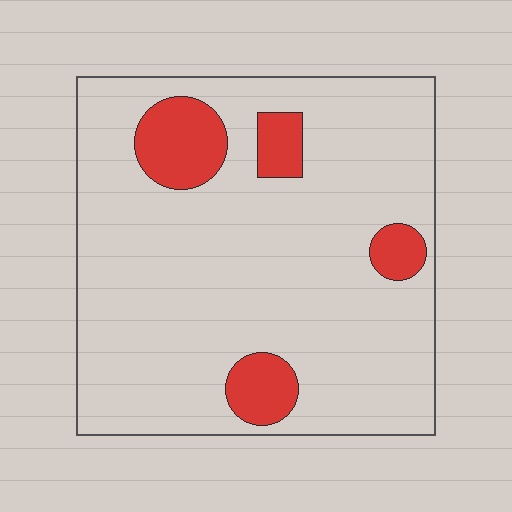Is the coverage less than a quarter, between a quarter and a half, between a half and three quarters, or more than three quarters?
Less than a quarter.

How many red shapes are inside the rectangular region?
4.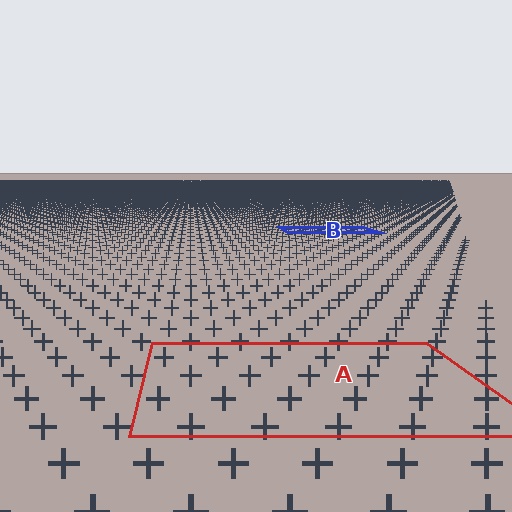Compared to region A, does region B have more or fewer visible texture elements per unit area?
Region B has more texture elements per unit area — they are packed more densely because it is farther away.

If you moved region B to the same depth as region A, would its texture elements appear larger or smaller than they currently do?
They would appear larger. At a closer depth, the same texture elements are projected at a bigger on-screen size.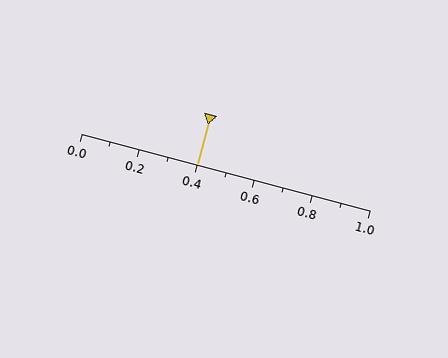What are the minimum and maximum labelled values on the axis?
The axis runs from 0.0 to 1.0.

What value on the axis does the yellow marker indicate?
The marker indicates approximately 0.4.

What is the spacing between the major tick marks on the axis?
The major ticks are spaced 0.2 apart.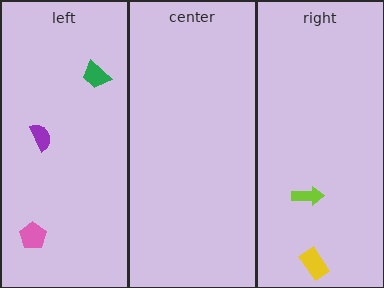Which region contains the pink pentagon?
The left region.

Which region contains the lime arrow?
The right region.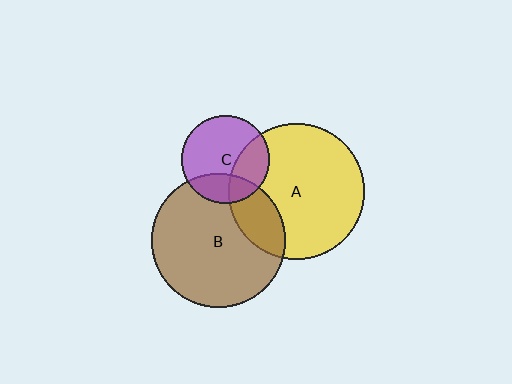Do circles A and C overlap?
Yes.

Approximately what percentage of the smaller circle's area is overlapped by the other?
Approximately 30%.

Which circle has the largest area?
Circle A (yellow).